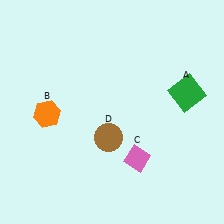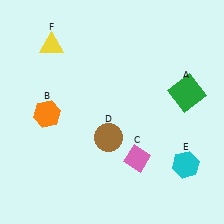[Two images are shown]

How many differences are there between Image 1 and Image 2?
There are 2 differences between the two images.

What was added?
A cyan hexagon (E), a yellow triangle (F) were added in Image 2.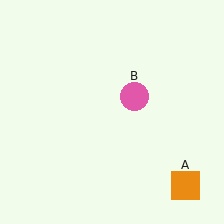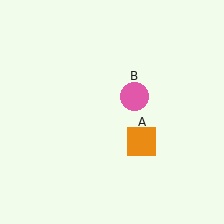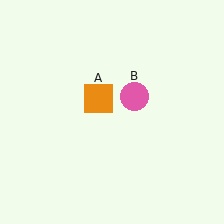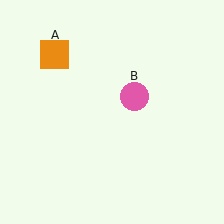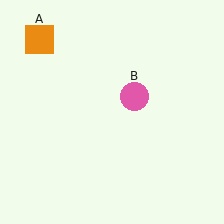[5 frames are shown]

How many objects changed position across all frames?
1 object changed position: orange square (object A).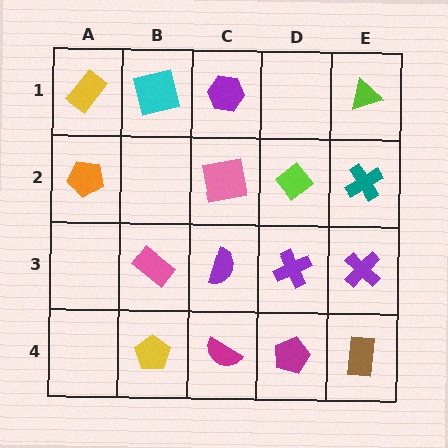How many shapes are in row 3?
4 shapes.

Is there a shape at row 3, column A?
No, that cell is empty.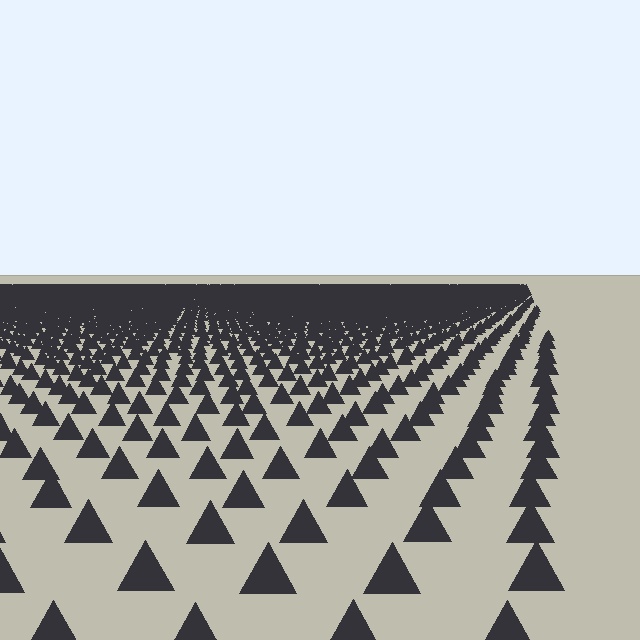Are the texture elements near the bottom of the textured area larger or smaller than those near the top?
Larger. Near the bottom, elements are closer to the viewer and appear at a bigger on-screen size.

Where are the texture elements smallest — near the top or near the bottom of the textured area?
Near the top.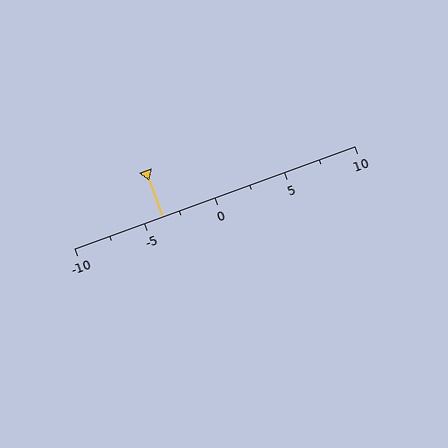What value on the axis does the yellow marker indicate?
The marker indicates approximately -3.8.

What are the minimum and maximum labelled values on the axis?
The axis runs from -10 to 10.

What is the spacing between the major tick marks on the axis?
The major ticks are spaced 5 apart.